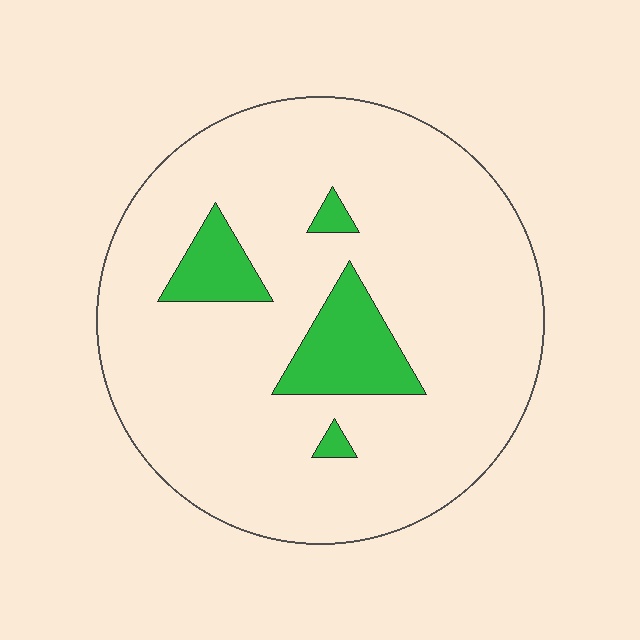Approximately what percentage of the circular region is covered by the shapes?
Approximately 10%.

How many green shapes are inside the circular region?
4.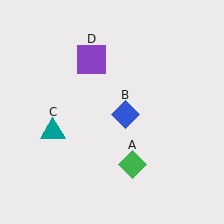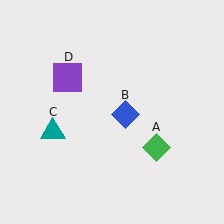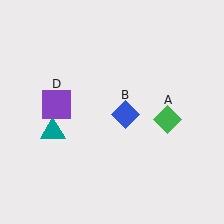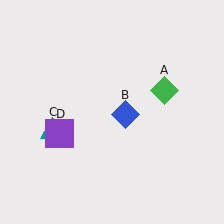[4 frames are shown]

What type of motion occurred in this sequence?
The green diamond (object A), purple square (object D) rotated counterclockwise around the center of the scene.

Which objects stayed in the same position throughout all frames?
Blue diamond (object B) and teal triangle (object C) remained stationary.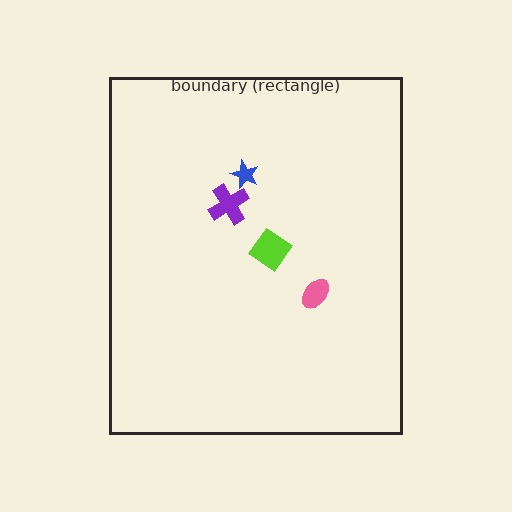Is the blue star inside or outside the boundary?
Inside.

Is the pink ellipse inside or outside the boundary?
Inside.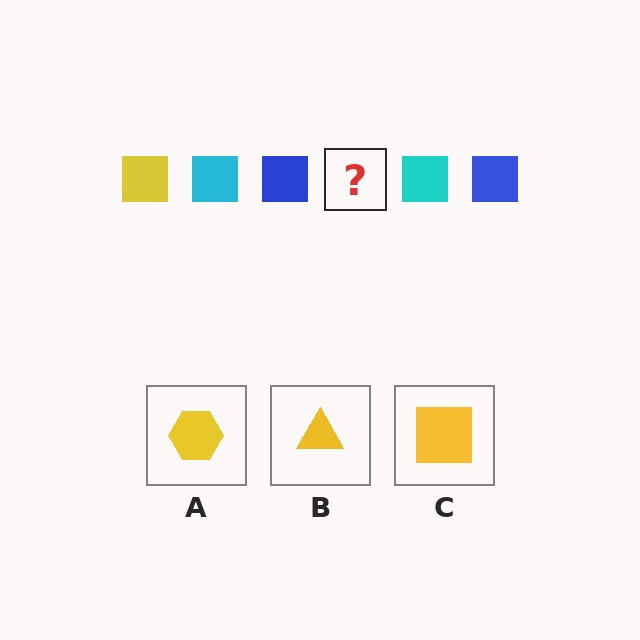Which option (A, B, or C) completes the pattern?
C.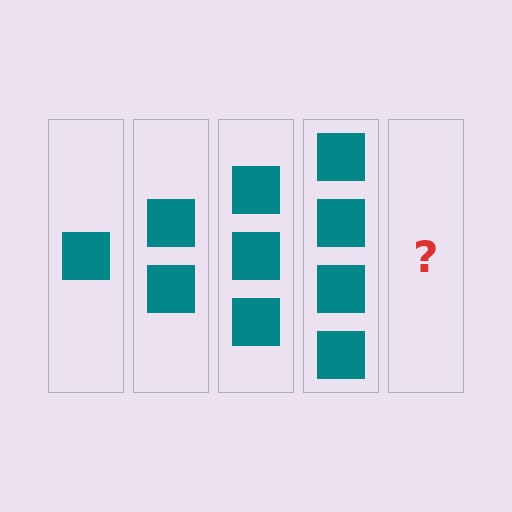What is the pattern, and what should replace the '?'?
The pattern is that each step adds one more square. The '?' should be 5 squares.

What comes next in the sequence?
The next element should be 5 squares.